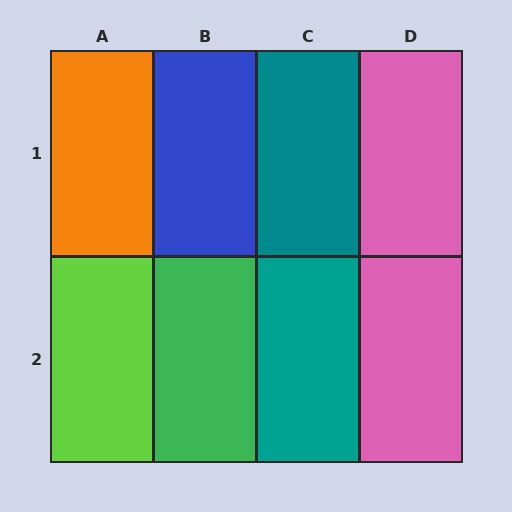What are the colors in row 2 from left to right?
Lime, green, teal, pink.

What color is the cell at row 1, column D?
Pink.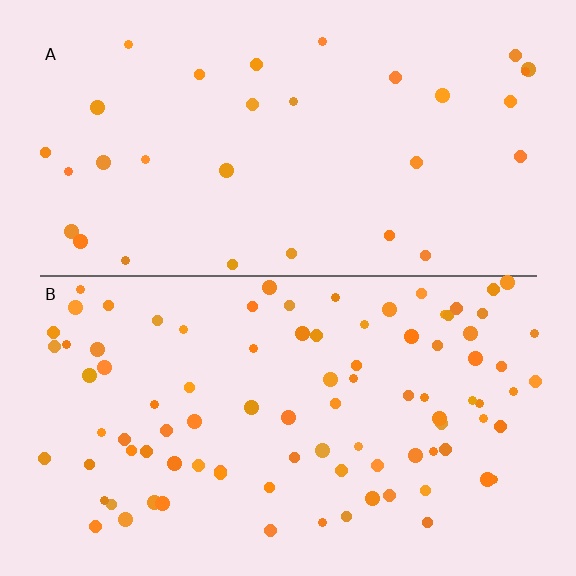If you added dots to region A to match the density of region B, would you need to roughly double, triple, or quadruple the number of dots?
Approximately triple.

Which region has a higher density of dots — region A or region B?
B (the bottom).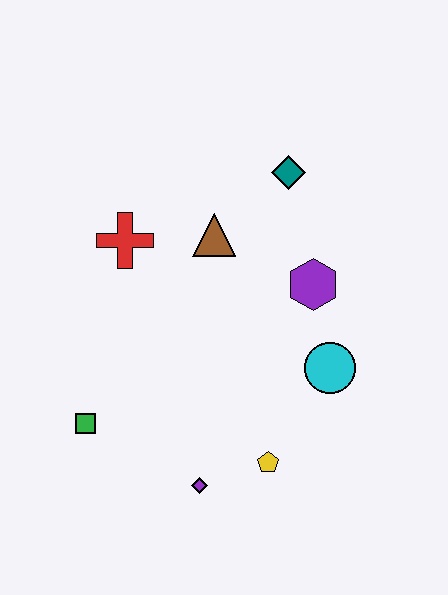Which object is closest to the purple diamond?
The yellow pentagon is closest to the purple diamond.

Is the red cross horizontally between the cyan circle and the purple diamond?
No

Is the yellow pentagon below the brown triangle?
Yes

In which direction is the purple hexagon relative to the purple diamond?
The purple hexagon is above the purple diamond.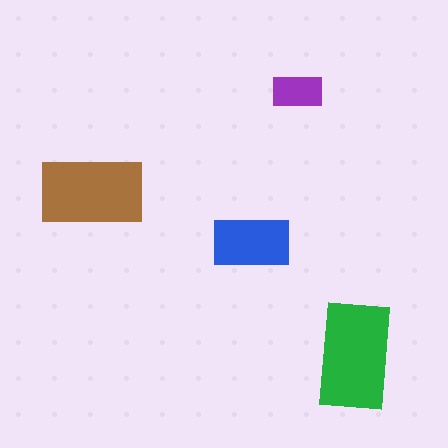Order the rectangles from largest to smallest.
the green one, the brown one, the blue one, the purple one.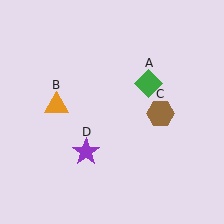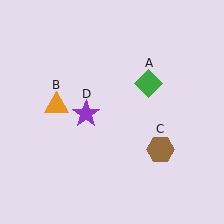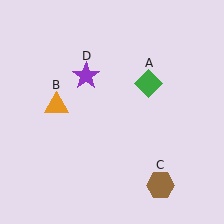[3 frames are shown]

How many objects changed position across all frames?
2 objects changed position: brown hexagon (object C), purple star (object D).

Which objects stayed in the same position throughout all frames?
Green diamond (object A) and orange triangle (object B) remained stationary.